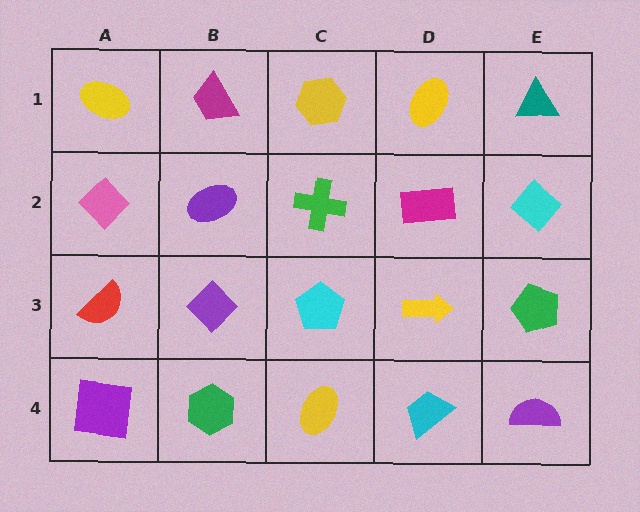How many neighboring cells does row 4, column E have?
2.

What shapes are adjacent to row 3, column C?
A green cross (row 2, column C), a yellow ellipse (row 4, column C), a purple diamond (row 3, column B), a yellow arrow (row 3, column D).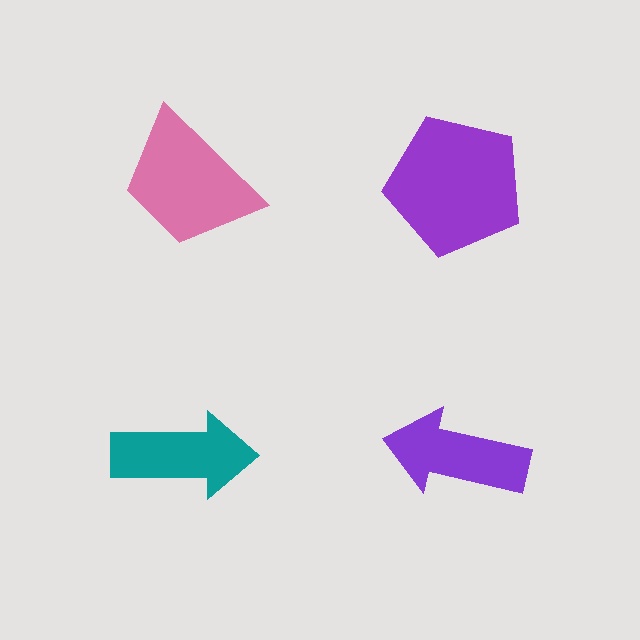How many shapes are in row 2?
2 shapes.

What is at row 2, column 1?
A teal arrow.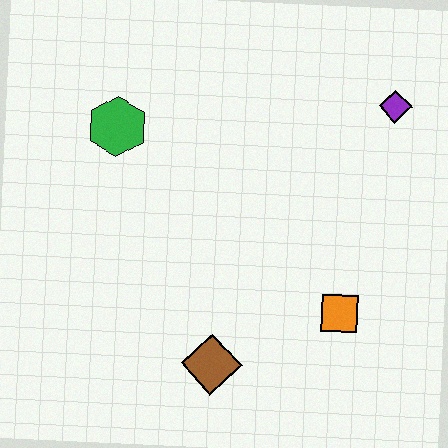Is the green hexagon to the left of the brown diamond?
Yes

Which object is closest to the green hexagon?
The brown diamond is closest to the green hexagon.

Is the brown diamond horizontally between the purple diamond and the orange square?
No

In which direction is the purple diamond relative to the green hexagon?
The purple diamond is to the right of the green hexagon.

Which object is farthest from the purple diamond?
The brown diamond is farthest from the purple diamond.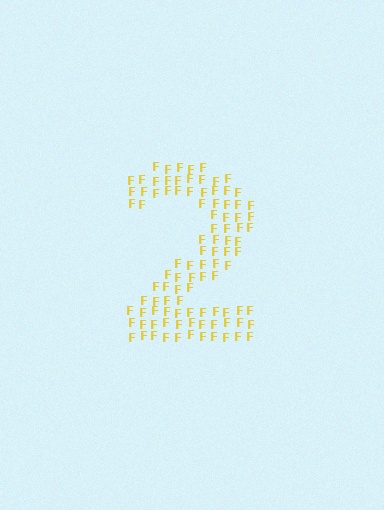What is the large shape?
The large shape is the digit 2.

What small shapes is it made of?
It is made of small letter F's.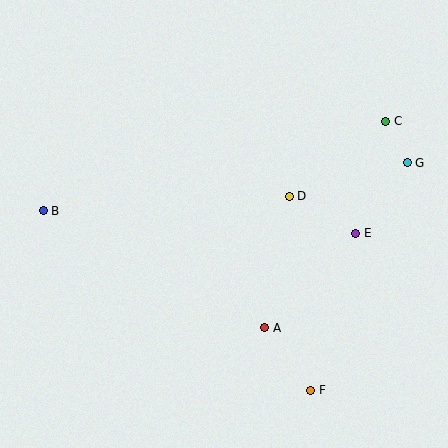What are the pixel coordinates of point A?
Point A is at (265, 328).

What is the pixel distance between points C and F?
The distance between C and F is 279 pixels.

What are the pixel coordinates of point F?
Point F is at (311, 390).